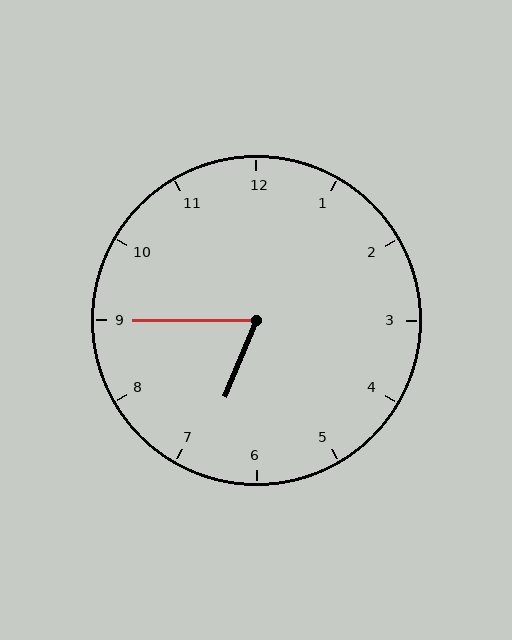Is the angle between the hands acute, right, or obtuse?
It is acute.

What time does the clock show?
6:45.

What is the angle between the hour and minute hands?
Approximately 68 degrees.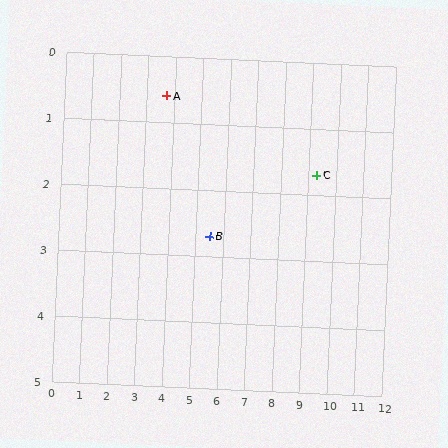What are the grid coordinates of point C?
Point C is at approximately (9.3, 1.7).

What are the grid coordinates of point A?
Point A is at approximately (3.7, 0.6).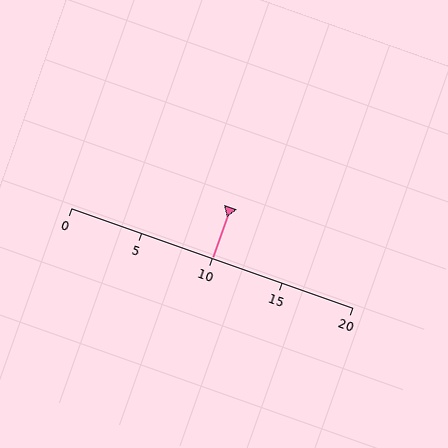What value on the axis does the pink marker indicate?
The marker indicates approximately 10.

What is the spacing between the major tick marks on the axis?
The major ticks are spaced 5 apart.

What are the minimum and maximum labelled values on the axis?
The axis runs from 0 to 20.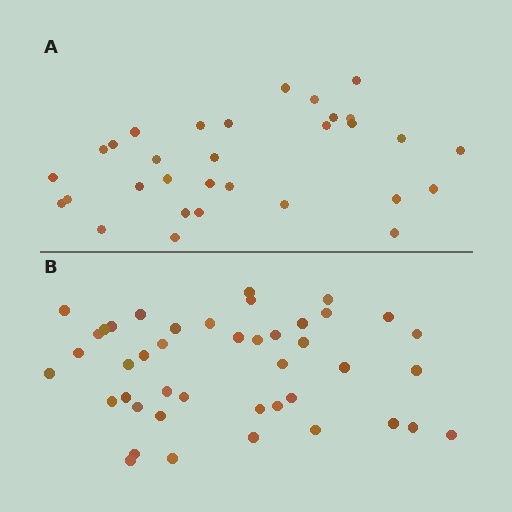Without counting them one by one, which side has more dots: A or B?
Region B (the bottom region) has more dots.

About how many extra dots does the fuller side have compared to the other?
Region B has roughly 12 or so more dots than region A.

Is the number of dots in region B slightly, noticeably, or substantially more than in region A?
Region B has noticeably more, but not dramatically so. The ratio is roughly 1.4 to 1.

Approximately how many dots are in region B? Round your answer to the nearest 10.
About 40 dots. (The exact count is 43, which rounds to 40.)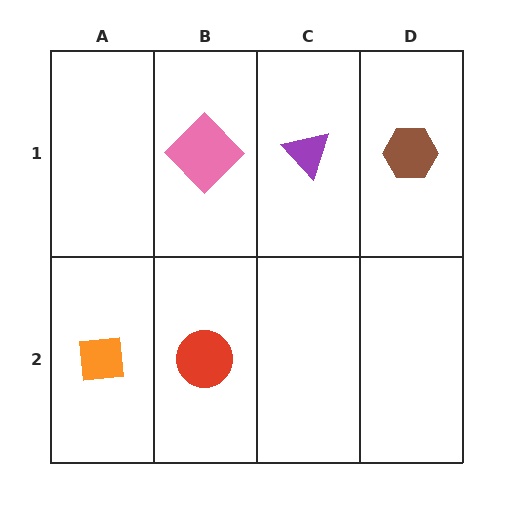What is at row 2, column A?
An orange square.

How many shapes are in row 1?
3 shapes.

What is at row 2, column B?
A red circle.